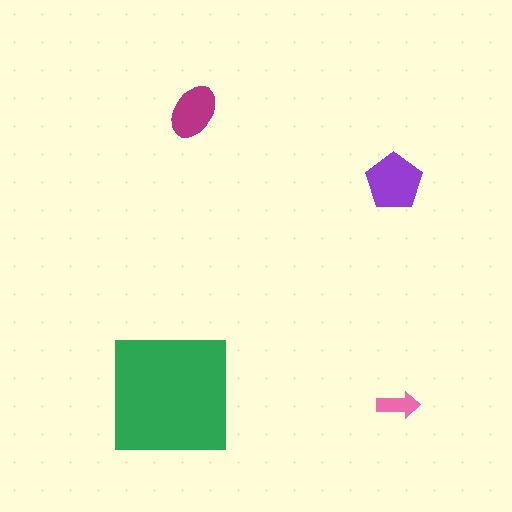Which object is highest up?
The magenta ellipse is topmost.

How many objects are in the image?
There are 4 objects in the image.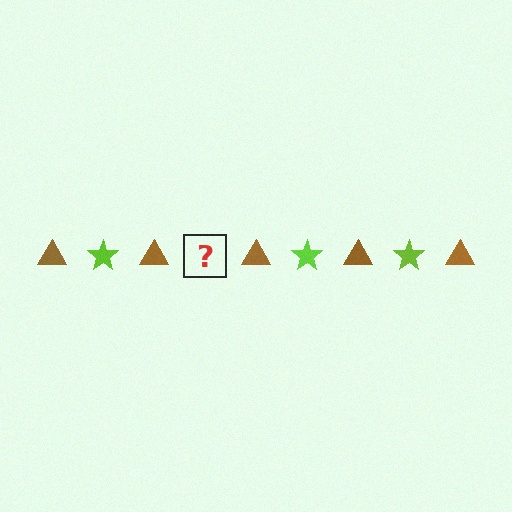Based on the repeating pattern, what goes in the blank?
The blank should be a lime star.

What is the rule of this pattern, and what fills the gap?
The rule is that the pattern alternates between brown triangle and lime star. The gap should be filled with a lime star.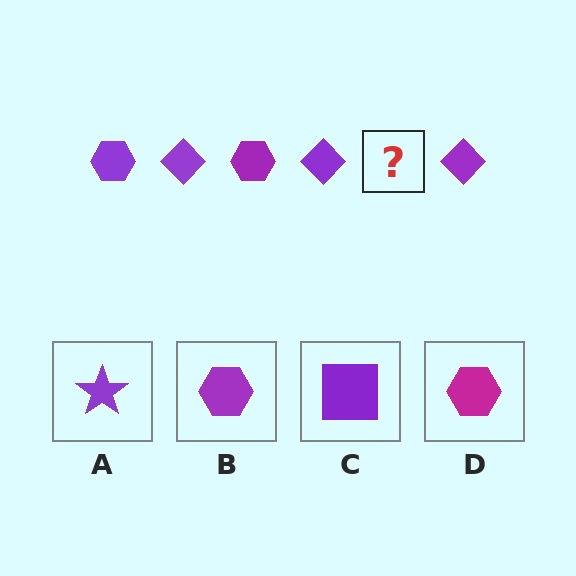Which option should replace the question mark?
Option B.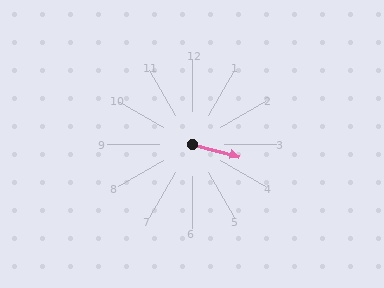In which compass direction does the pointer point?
East.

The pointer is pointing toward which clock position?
Roughly 3 o'clock.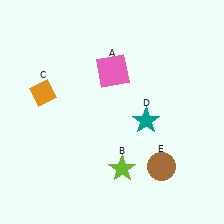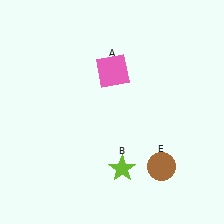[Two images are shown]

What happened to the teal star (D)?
The teal star (D) was removed in Image 2. It was in the bottom-right area of Image 1.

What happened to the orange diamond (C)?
The orange diamond (C) was removed in Image 2. It was in the top-left area of Image 1.